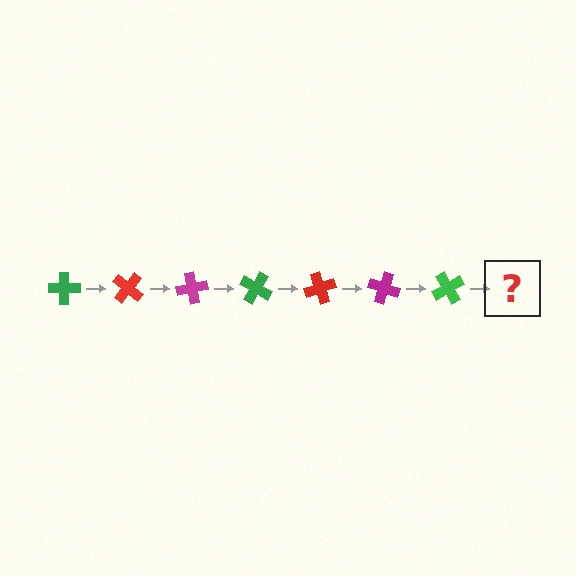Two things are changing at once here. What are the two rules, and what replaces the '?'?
The two rules are that it rotates 40 degrees each step and the color cycles through green, red, and magenta. The '?' should be a red cross, rotated 280 degrees from the start.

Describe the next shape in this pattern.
It should be a red cross, rotated 280 degrees from the start.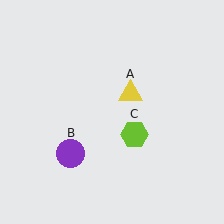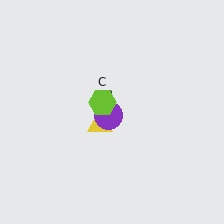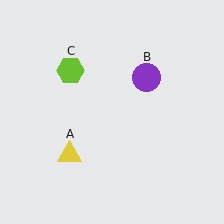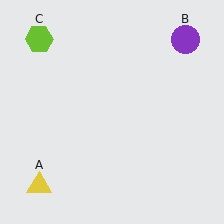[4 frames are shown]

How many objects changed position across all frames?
3 objects changed position: yellow triangle (object A), purple circle (object B), lime hexagon (object C).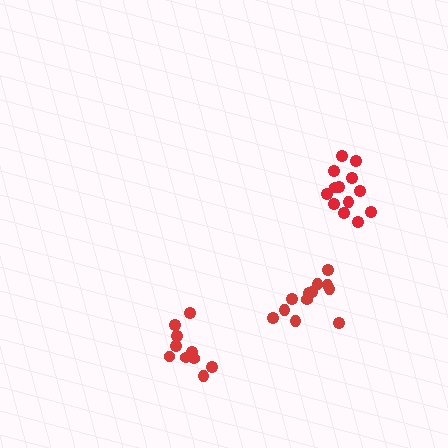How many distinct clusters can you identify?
There are 3 distinct clusters.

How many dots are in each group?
Group 1: 10 dots, Group 2: 13 dots, Group 3: 12 dots (35 total).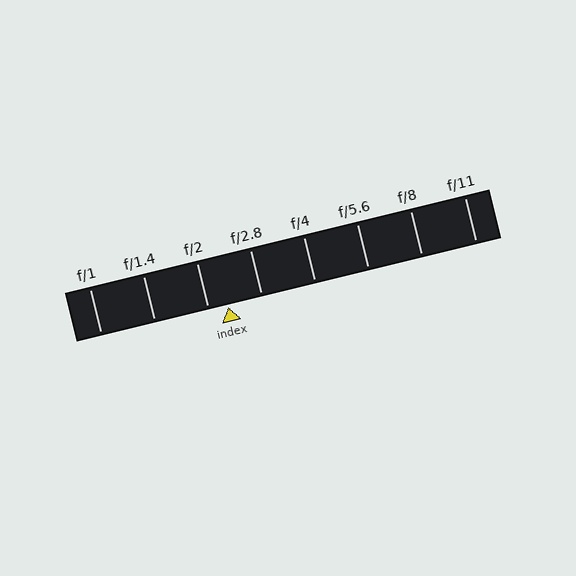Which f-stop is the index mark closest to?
The index mark is closest to f/2.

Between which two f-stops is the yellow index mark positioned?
The index mark is between f/2 and f/2.8.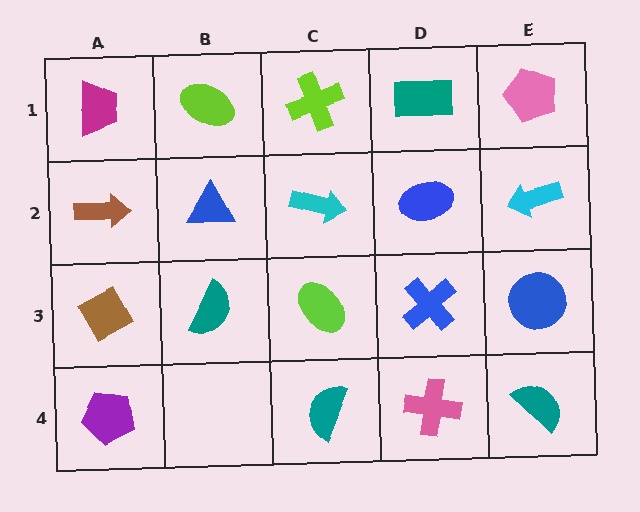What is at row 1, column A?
A magenta trapezoid.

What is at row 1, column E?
A pink pentagon.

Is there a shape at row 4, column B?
No, that cell is empty.